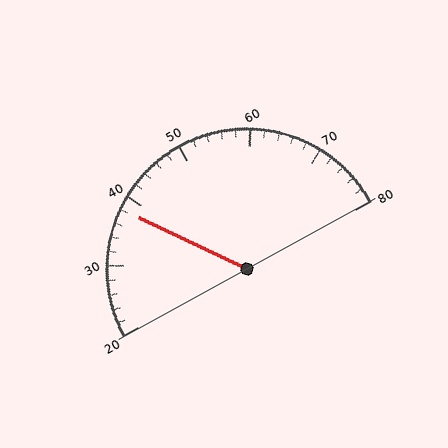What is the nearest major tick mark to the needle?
The nearest major tick mark is 40.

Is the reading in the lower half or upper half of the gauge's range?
The reading is in the lower half of the range (20 to 80).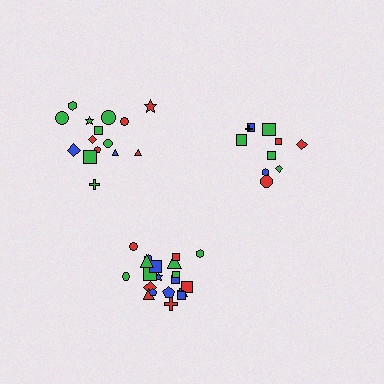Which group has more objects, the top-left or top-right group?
The top-left group.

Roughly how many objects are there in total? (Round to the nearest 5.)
Roughly 45 objects in total.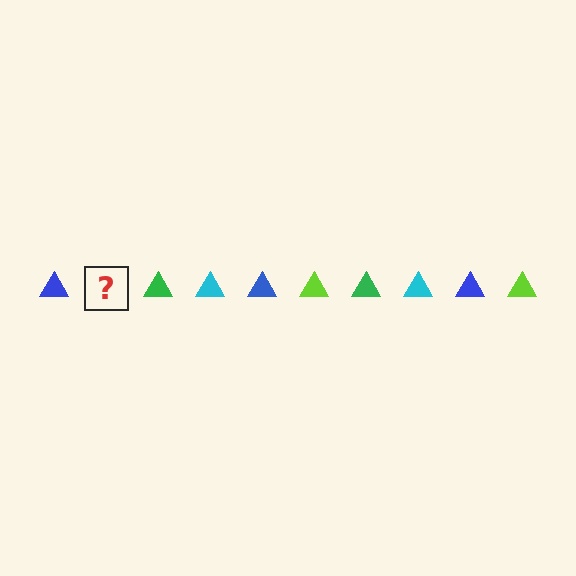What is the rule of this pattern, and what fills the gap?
The rule is that the pattern cycles through blue, lime, green, cyan triangles. The gap should be filled with a lime triangle.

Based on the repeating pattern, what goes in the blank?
The blank should be a lime triangle.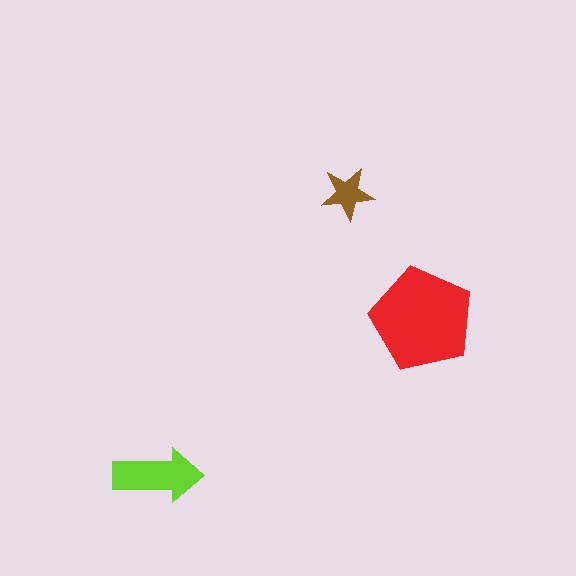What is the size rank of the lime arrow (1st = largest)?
2nd.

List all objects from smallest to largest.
The brown star, the lime arrow, the red pentagon.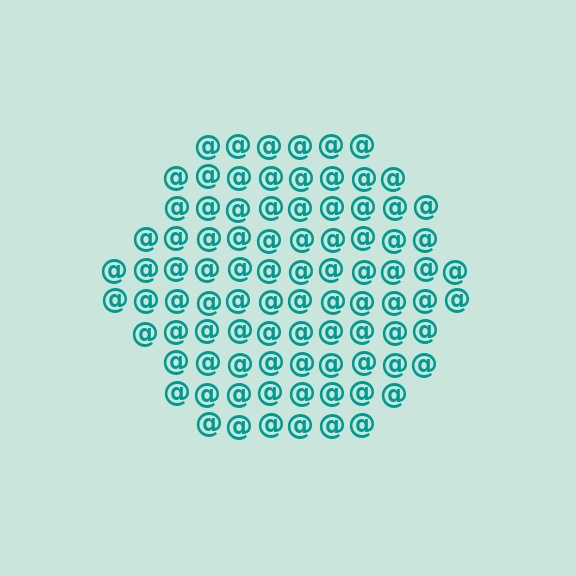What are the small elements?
The small elements are at signs.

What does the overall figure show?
The overall figure shows a hexagon.